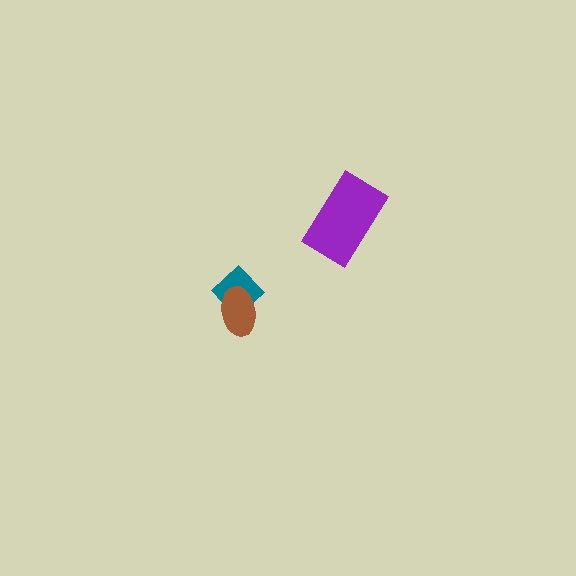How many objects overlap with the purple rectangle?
0 objects overlap with the purple rectangle.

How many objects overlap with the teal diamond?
1 object overlaps with the teal diamond.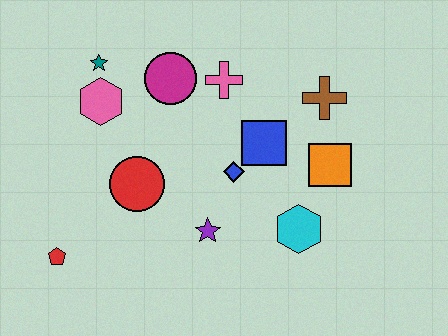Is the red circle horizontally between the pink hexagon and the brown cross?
Yes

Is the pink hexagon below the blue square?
No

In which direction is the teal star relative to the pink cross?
The teal star is to the left of the pink cross.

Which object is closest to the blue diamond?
The blue square is closest to the blue diamond.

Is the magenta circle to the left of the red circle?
No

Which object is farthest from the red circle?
The brown cross is farthest from the red circle.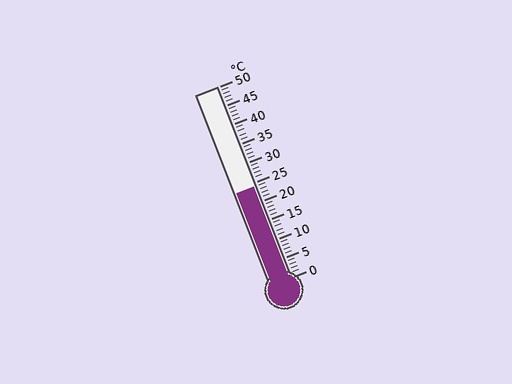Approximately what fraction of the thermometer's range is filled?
The thermometer is filled to approximately 50% of its range.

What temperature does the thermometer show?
The thermometer shows approximately 24°C.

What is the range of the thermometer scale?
The thermometer scale ranges from 0°C to 50°C.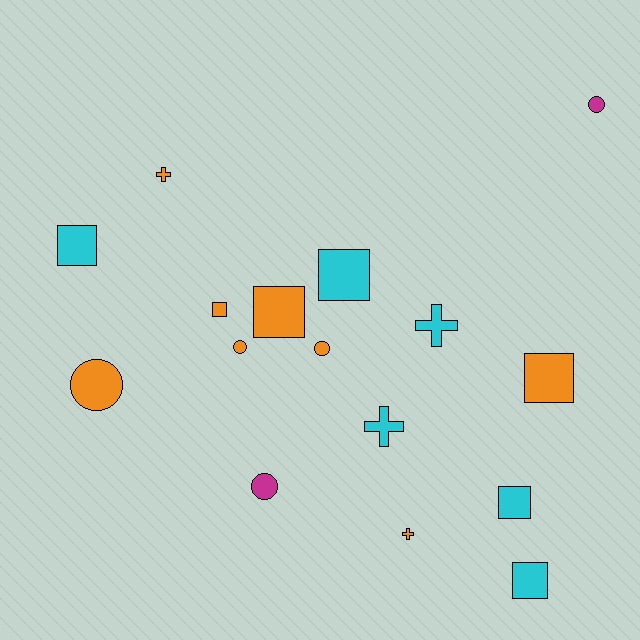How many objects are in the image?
There are 16 objects.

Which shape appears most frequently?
Square, with 7 objects.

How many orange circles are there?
There are 3 orange circles.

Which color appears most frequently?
Orange, with 8 objects.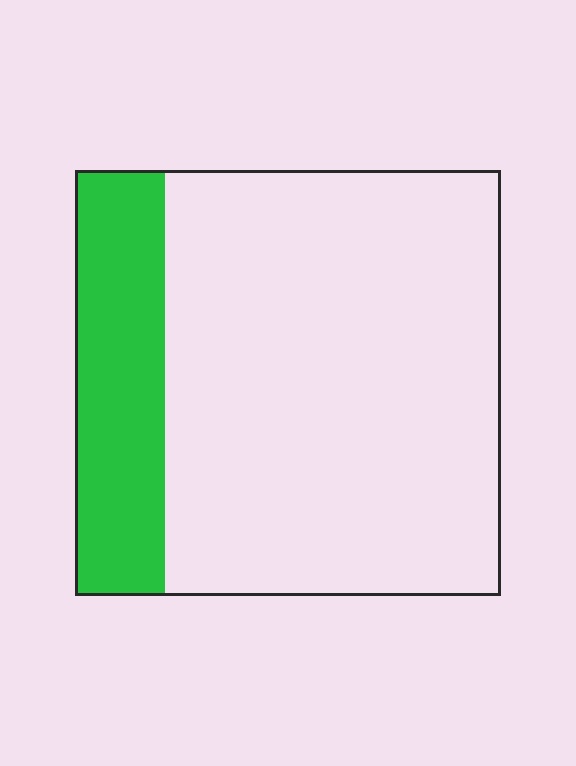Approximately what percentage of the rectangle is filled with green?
Approximately 20%.